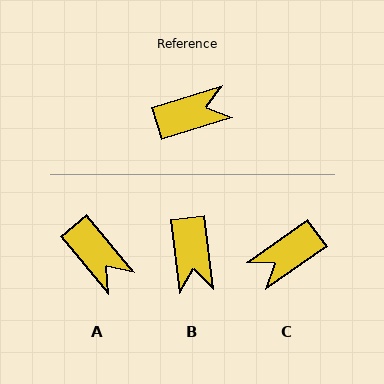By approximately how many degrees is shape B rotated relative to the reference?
Approximately 100 degrees clockwise.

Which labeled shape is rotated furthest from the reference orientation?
C, about 162 degrees away.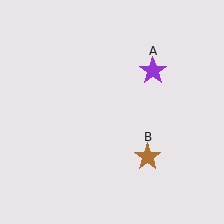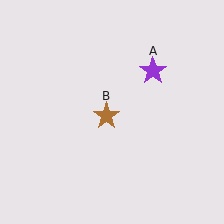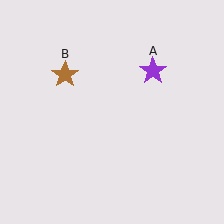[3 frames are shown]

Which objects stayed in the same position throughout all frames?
Purple star (object A) remained stationary.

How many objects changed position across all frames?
1 object changed position: brown star (object B).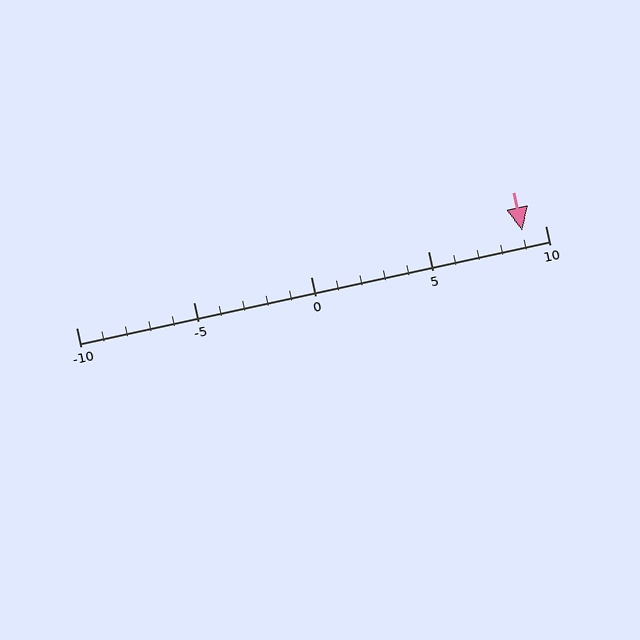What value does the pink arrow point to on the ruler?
The pink arrow points to approximately 9.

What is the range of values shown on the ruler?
The ruler shows values from -10 to 10.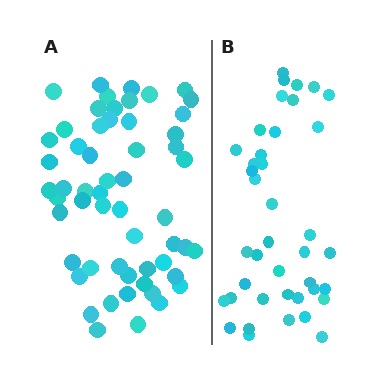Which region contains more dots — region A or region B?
Region A (the left region) has more dots.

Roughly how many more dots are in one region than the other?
Region A has approximately 15 more dots than region B.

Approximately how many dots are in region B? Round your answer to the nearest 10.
About 40 dots.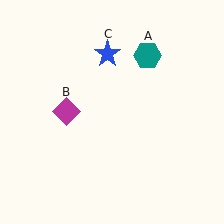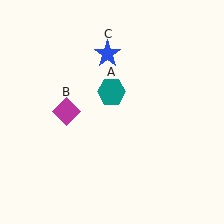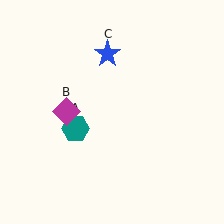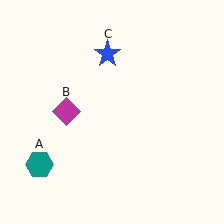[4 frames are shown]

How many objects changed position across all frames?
1 object changed position: teal hexagon (object A).